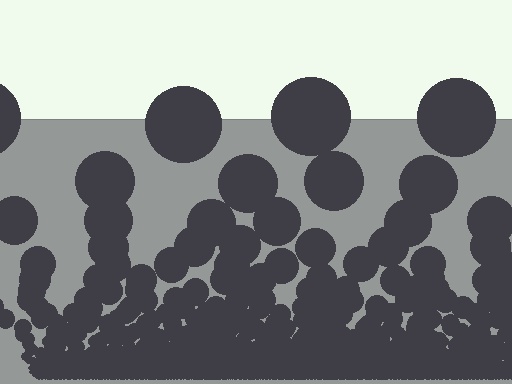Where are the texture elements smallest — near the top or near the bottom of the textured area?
Near the bottom.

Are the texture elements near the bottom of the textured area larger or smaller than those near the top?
Smaller. The gradient is inverted — elements near the bottom are smaller and denser.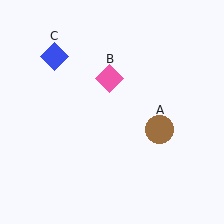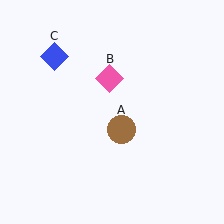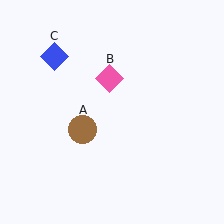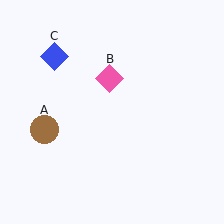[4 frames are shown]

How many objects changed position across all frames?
1 object changed position: brown circle (object A).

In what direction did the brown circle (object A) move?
The brown circle (object A) moved left.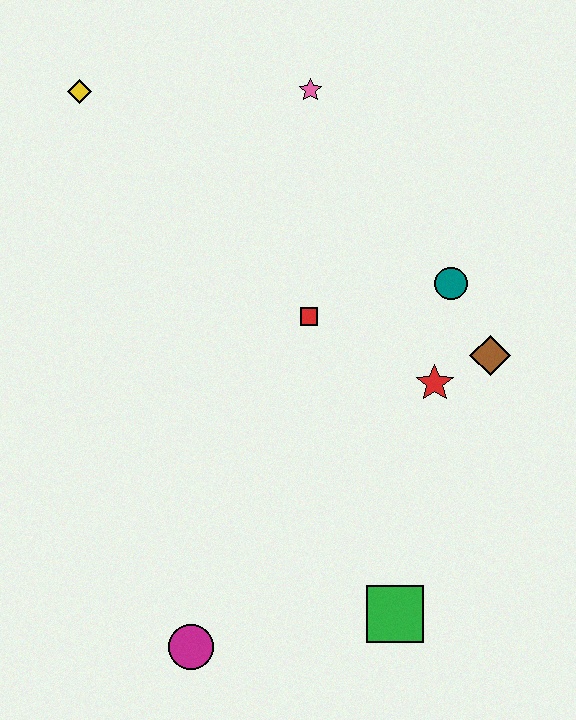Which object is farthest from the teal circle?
The magenta circle is farthest from the teal circle.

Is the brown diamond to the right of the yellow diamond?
Yes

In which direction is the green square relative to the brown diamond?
The green square is below the brown diamond.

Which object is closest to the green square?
The magenta circle is closest to the green square.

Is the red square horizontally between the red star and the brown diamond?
No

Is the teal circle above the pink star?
No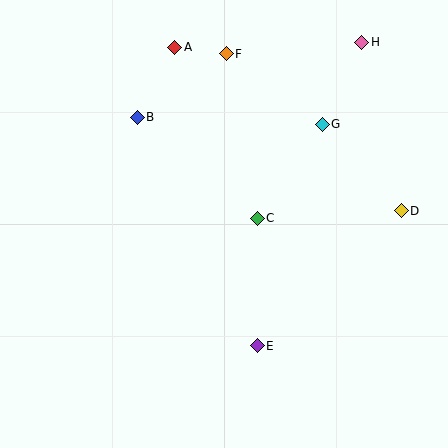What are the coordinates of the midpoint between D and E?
The midpoint between D and E is at (329, 278).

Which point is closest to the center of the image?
Point C at (257, 218) is closest to the center.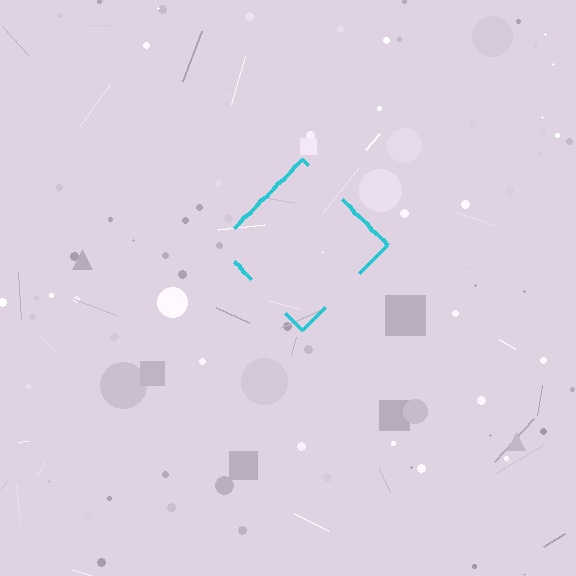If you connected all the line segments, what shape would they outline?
They would outline a diamond.